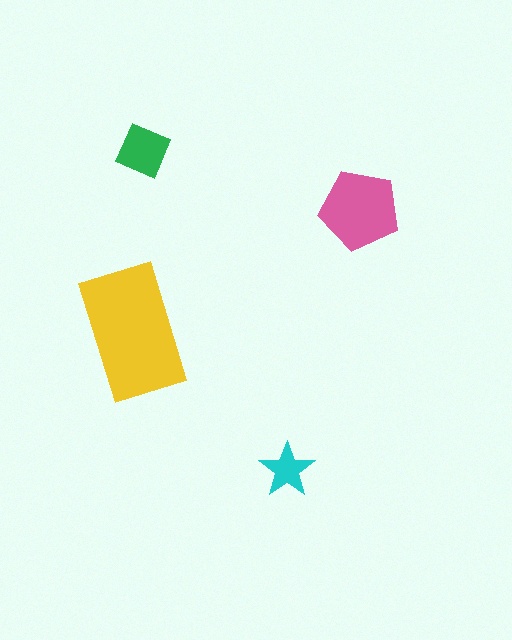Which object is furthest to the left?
The yellow rectangle is leftmost.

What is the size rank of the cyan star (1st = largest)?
4th.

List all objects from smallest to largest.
The cyan star, the green diamond, the pink pentagon, the yellow rectangle.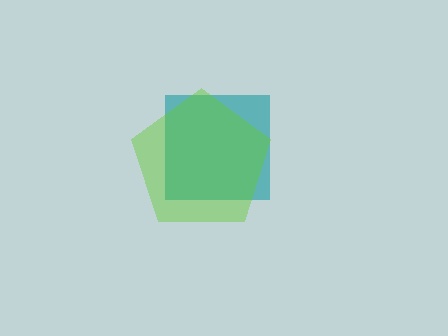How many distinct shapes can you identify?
There are 2 distinct shapes: a teal square, a lime pentagon.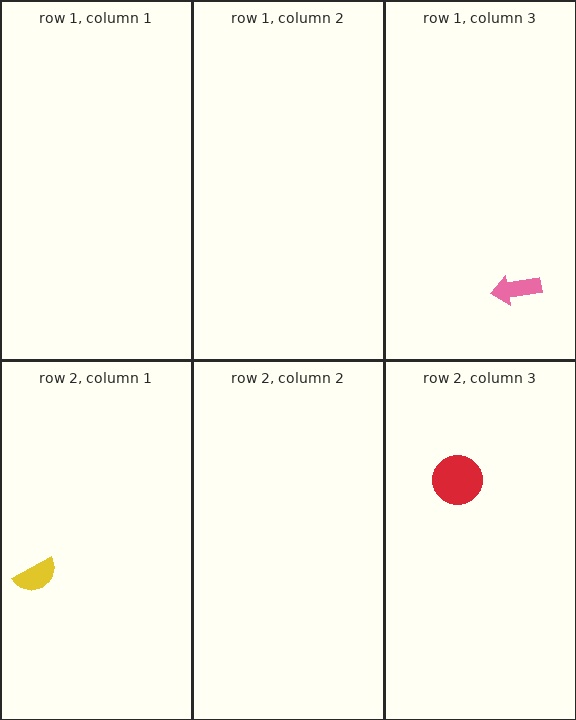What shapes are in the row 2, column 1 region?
The yellow semicircle.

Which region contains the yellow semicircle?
The row 2, column 1 region.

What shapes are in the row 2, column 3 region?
The red circle.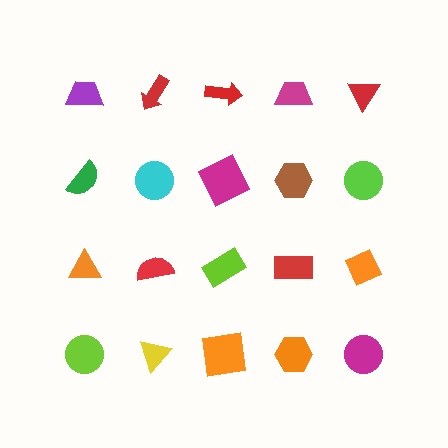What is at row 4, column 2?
A yellow triangle.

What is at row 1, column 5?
A red triangle.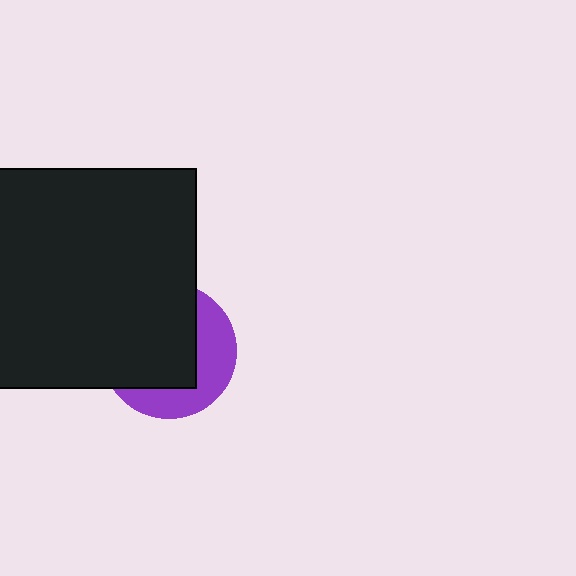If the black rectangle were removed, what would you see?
You would see the complete purple circle.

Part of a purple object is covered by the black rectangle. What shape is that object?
It is a circle.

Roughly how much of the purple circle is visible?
A small part of it is visible (roughly 37%).